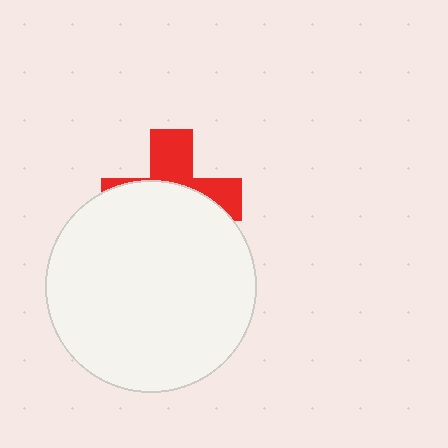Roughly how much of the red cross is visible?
A small part of it is visible (roughly 38%).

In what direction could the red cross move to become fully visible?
The red cross could move up. That would shift it out from behind the white circle entirely.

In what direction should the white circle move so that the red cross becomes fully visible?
The white circle should move down. That is the shortest direction to clear the overlap and leave the red cross fully visible.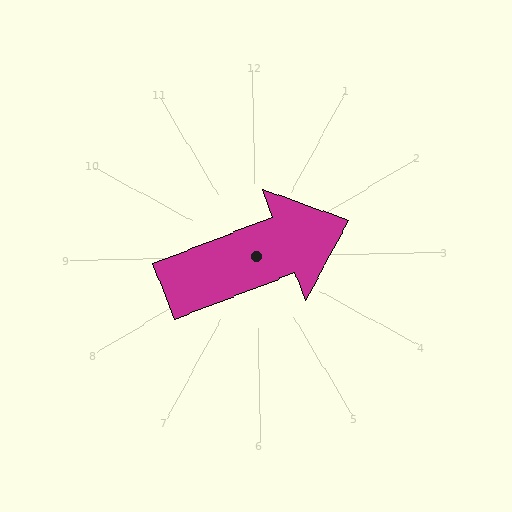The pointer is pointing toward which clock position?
Roughly 2 o'clock.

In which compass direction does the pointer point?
East.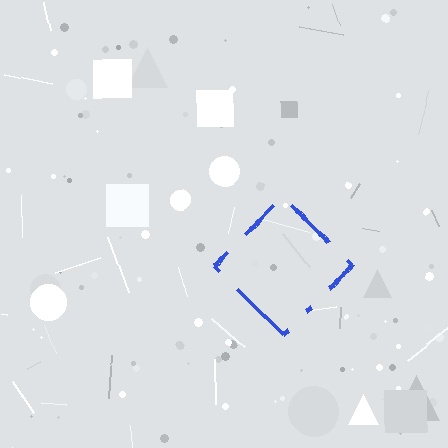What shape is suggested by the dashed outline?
The dashed outline suggests a diamond.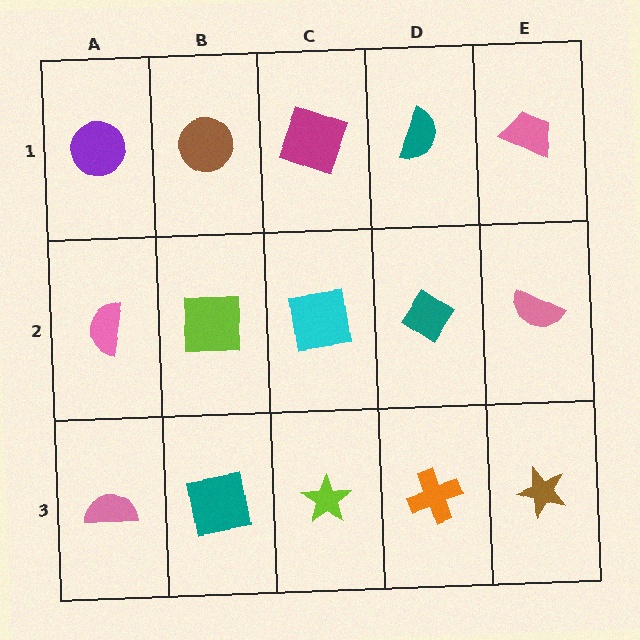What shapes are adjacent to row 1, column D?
A teal diamond (row 2, column D), a magenta square (row 1, column C), a pink trapezoid (row 1, column E).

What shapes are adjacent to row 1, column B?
A lime square (row 2, column B), a purple circle (row 1, column A), a magenta square (row 1, column C).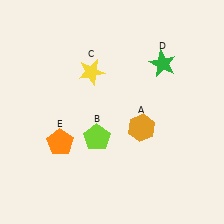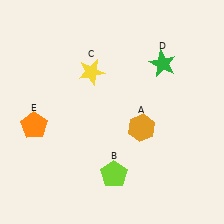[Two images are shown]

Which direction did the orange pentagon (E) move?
The orange pentagon (E) moved left.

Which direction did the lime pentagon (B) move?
The lime pentagon (B) moved down.